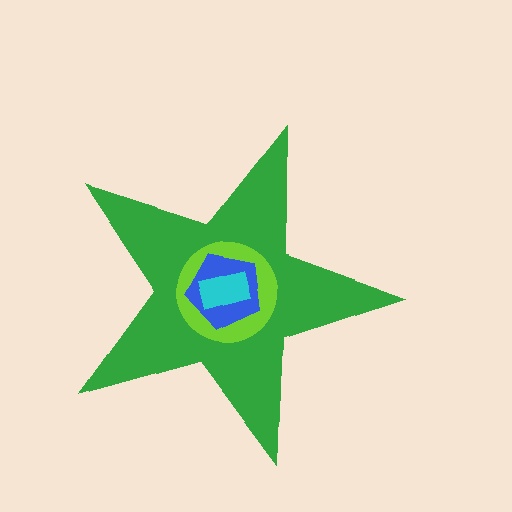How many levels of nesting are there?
4.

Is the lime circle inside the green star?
Yes.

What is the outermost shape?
The green star.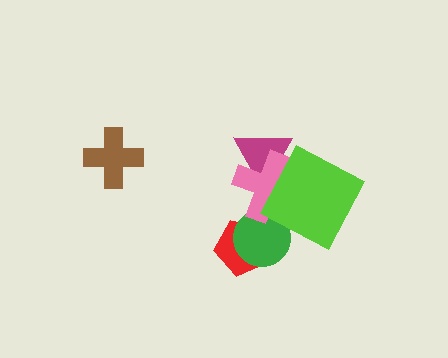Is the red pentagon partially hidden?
Yes, it is partially covered by another shape.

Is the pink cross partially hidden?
Yes, it is partially covered by another shape.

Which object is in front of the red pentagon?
The green circle is in front of the red pentagon.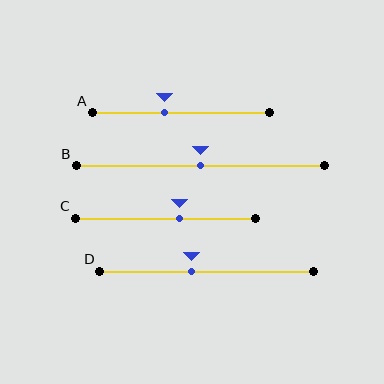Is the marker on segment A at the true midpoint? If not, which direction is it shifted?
No, the marker on segment A is shifted to the left by about 9% of the segment length.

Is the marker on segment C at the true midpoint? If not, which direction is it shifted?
No, the marker on segment C is shifted to the right by about 8% of the segment length.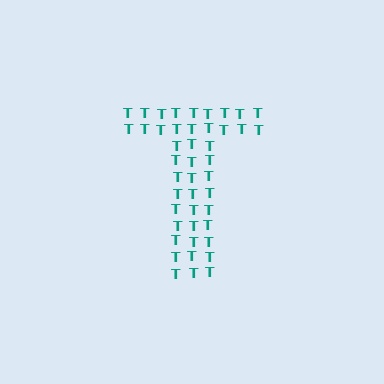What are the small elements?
The small elements are letter T's.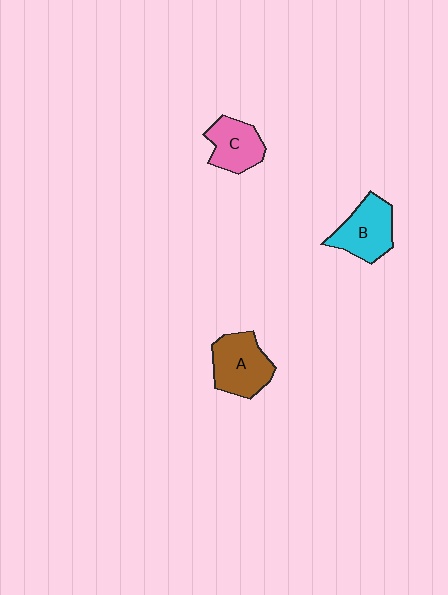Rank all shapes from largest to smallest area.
From largest to smallest: A (brown), B (cyan), C (pink).